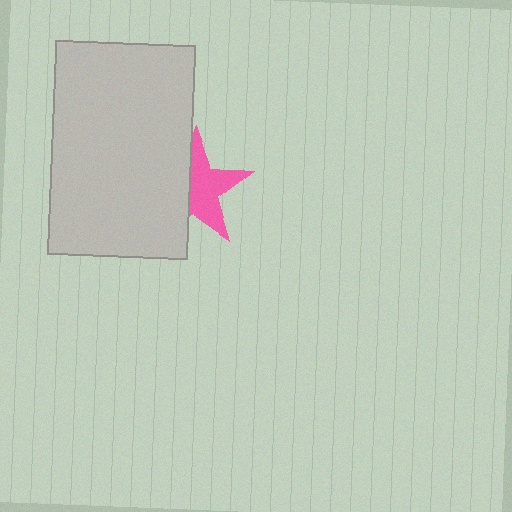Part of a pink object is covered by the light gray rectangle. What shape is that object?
It is a star.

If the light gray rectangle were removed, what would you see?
You would see the complete pink star.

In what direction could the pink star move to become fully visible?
The pink star could move right. That would shift it out from behind the light gray rectangle entirely.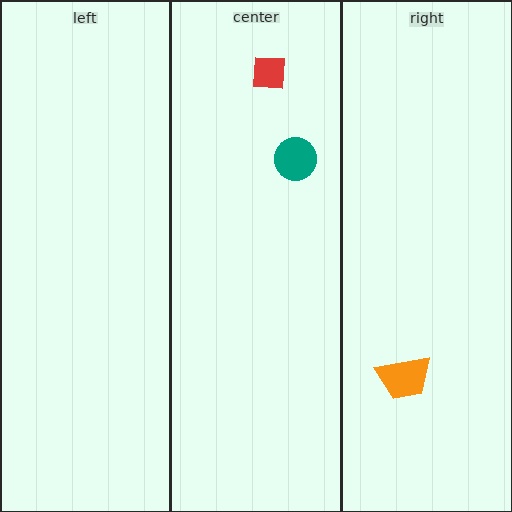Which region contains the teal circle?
The center region.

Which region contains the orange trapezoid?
The right region.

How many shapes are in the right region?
1.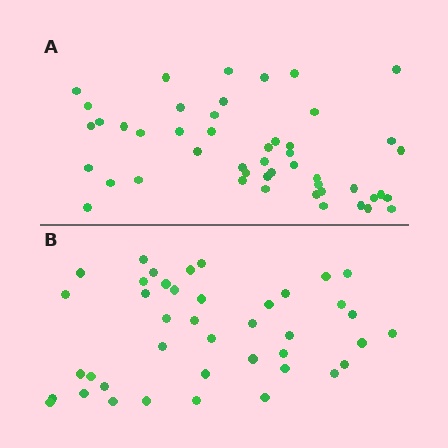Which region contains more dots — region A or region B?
Region A (the top region) has more dots.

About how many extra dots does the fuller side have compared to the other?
Region A has roughly 8 or so more dots than region B.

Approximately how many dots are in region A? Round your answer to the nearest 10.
About 50 dots. (The exact count is 48, which rounds to 50.)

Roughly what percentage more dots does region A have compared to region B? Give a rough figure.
About 15% more.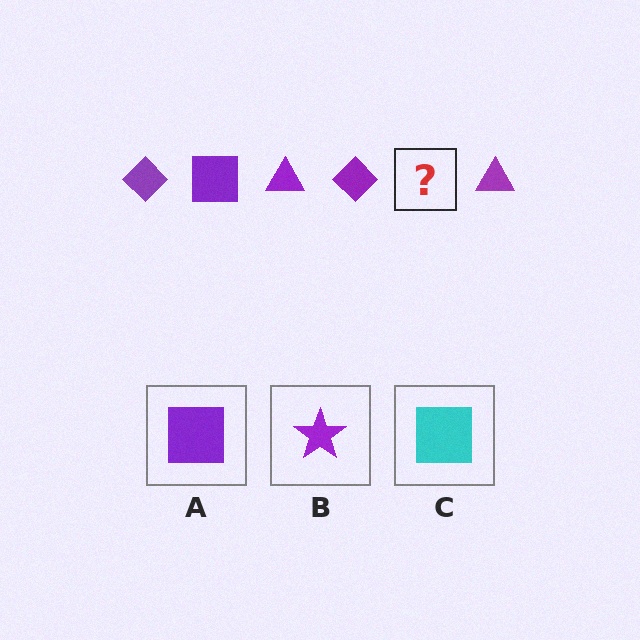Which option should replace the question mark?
Option A.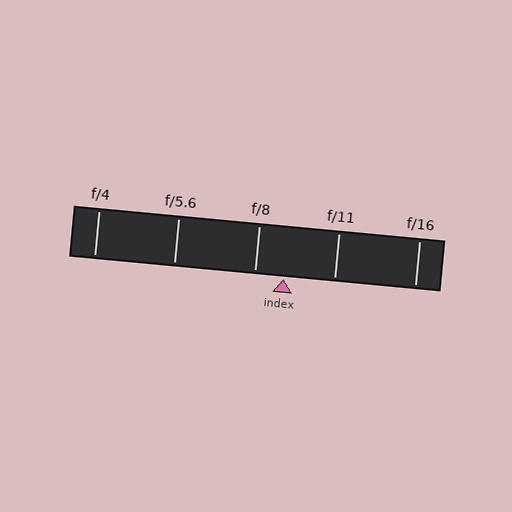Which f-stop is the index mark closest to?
The index mark is closest to f/8.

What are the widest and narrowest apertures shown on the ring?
The widest aperture shown is f/4 and the narrowest is f/16.